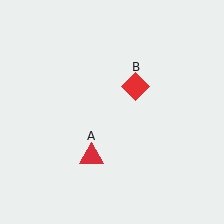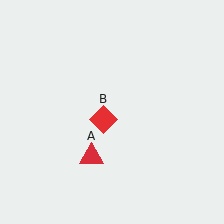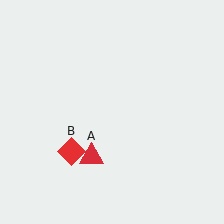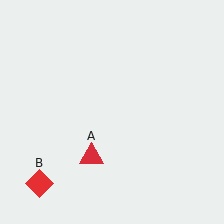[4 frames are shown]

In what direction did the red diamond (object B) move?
The red diamond (object B) moved down and to the left.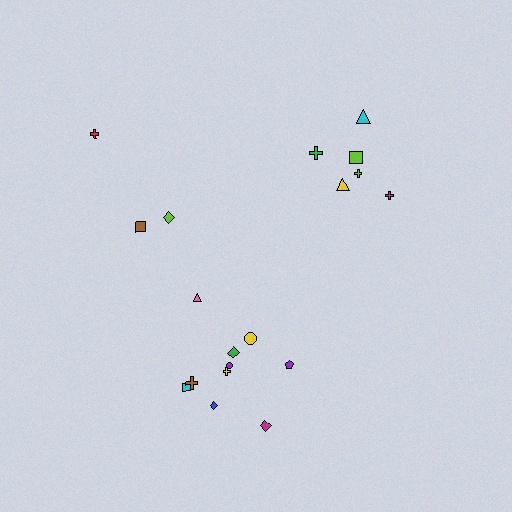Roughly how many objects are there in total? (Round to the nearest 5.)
Roughly 20 objects in total.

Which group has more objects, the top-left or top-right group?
The top-right group.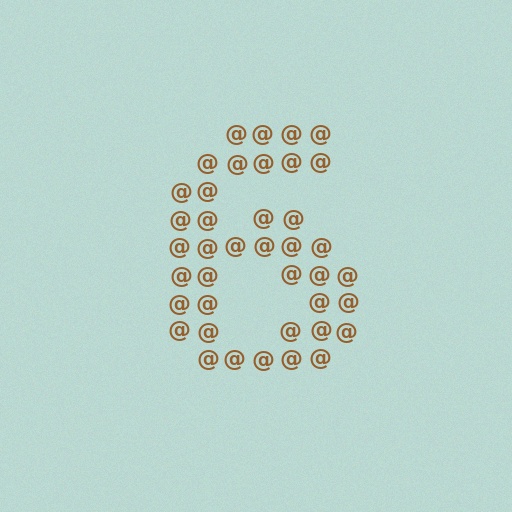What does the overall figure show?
The overall figure shows the digit 6.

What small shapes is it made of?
It is made of small at signs.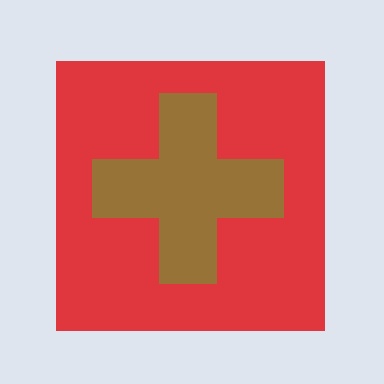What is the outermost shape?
The red square.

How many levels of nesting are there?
2.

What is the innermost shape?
The brown cross.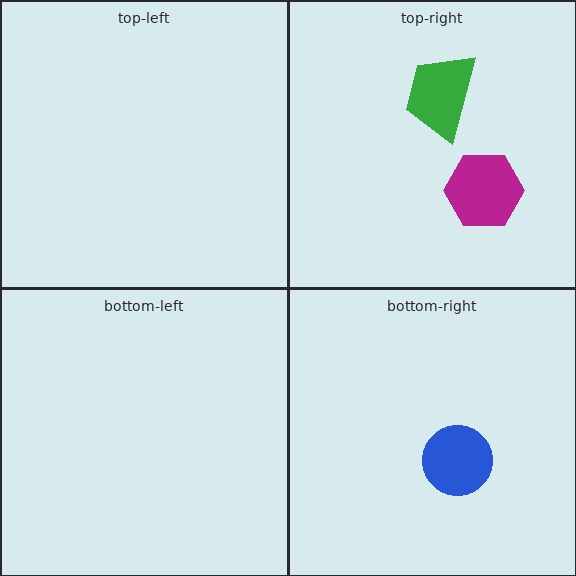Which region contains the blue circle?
The bottom-right region.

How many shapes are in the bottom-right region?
1.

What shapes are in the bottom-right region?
The blue circle.